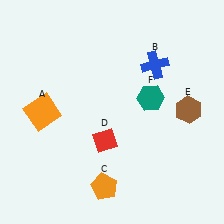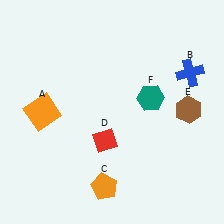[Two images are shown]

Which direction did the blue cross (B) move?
The blue cross (B) moved right.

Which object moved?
The blue cross (B) moved right.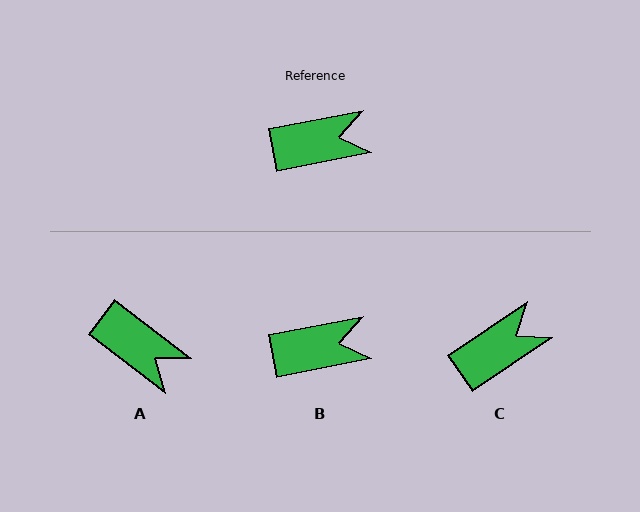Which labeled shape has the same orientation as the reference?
B.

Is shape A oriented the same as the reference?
No, it is off by about 48 degrees.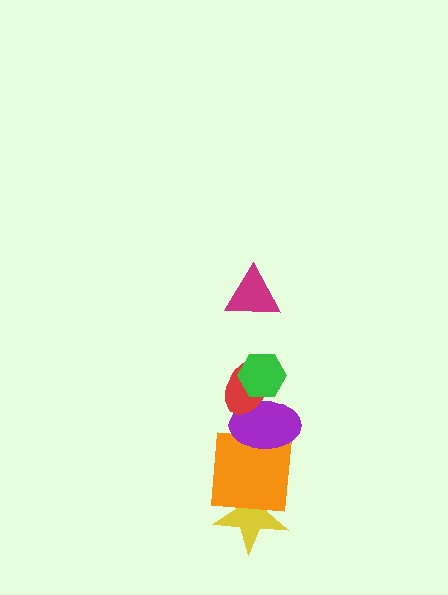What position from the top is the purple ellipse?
The purple ellipse is 4th from the top.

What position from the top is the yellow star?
The yellow star is 6th from the top.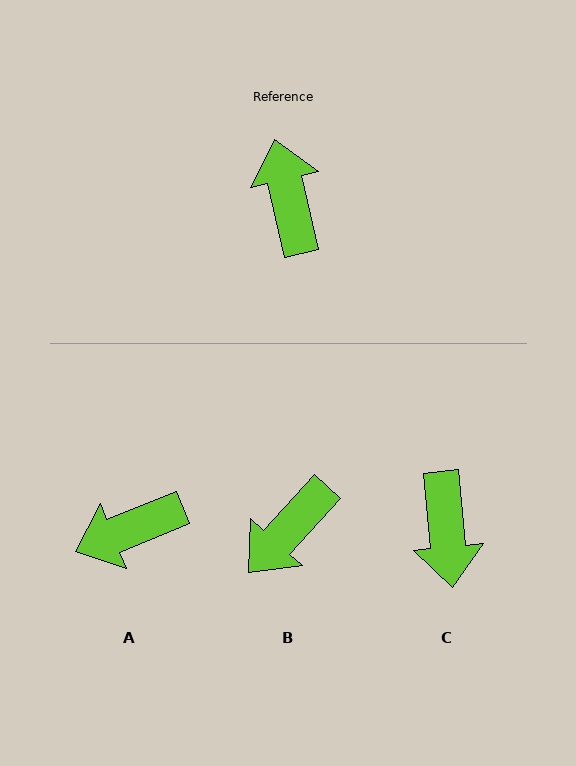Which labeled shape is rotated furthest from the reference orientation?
C, about 172 degrees away.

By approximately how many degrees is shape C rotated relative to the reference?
Approximately 172 degrees counter-clockwise.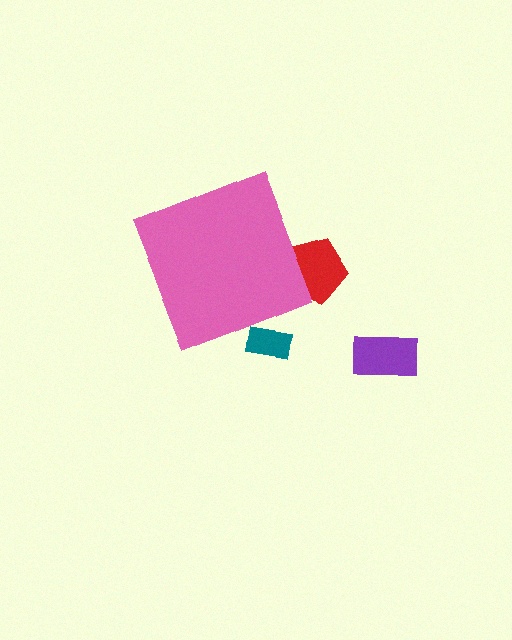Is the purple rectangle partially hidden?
No, the purple rectangle is fully visible.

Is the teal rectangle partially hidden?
Yes, the teal rectangle is partially hidden behind the pink diamond.